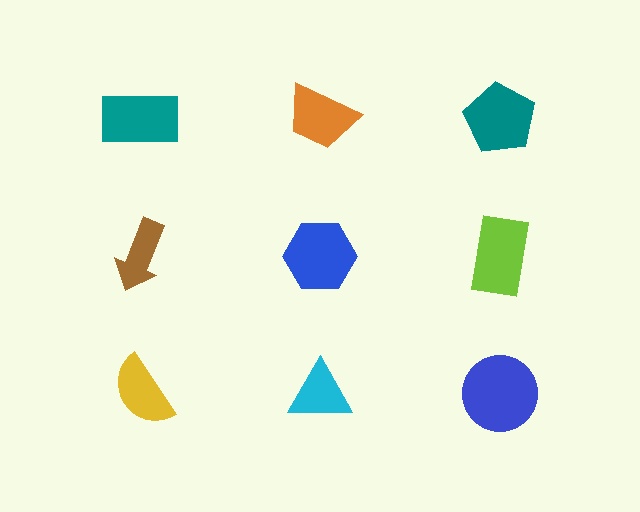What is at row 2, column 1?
A brown arrow.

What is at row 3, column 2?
A cyan triangle.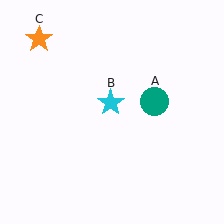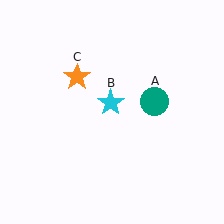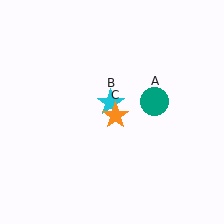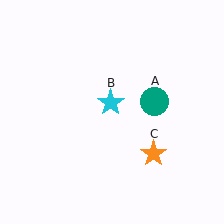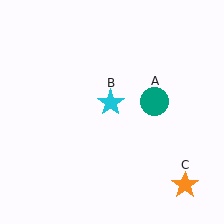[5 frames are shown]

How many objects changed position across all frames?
1 object changed position: orange star (object C).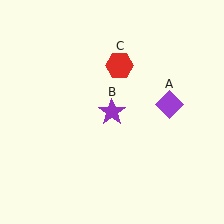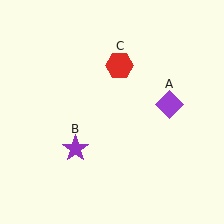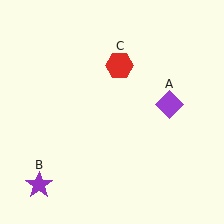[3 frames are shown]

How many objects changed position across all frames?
1 object changed position: purple star (object B).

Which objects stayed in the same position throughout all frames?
Purple diamond (object A) and red hexagon (object C) remained stationary.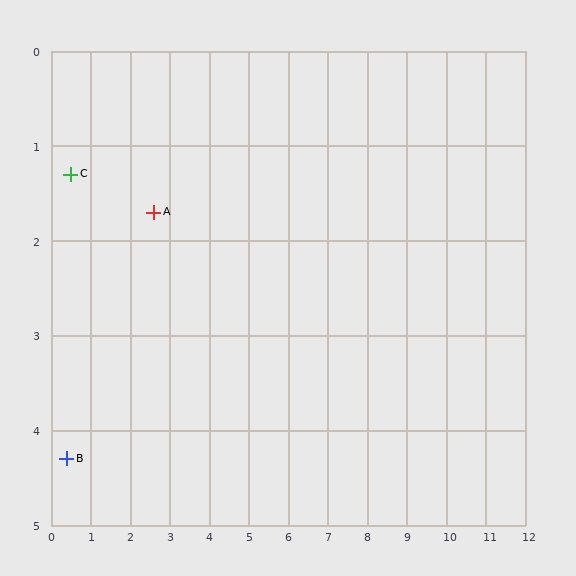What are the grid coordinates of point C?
Point C is at approximately (0.5, 1.3).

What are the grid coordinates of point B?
Point B is at approximately (0.4, 4.3).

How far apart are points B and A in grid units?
Points B and A are about 3.4 grid units apart.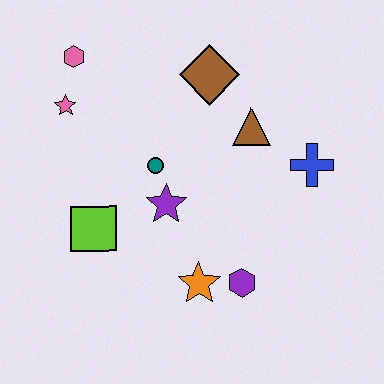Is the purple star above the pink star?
No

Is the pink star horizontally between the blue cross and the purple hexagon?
No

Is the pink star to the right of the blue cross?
No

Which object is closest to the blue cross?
The brown triangle is closest to the blue cross.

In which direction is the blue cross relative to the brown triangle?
The blue cross is to the right of the brown triangle.